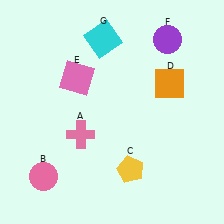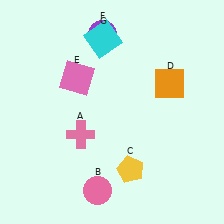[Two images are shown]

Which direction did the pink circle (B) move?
The pink circle (B) moved right.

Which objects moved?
The objects that moved are: the pink circle (B), the purple circle (F).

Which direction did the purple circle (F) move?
The purple circle (F) moved left.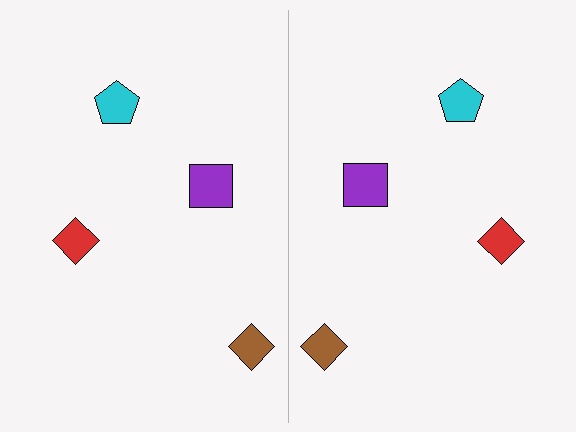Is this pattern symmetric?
Yes, this pattern has bilateral (reflection) symmetry.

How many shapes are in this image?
There are 8 shapes in this image.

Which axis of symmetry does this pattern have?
The pattern has a vertical axis of symmetry running through the center of the image.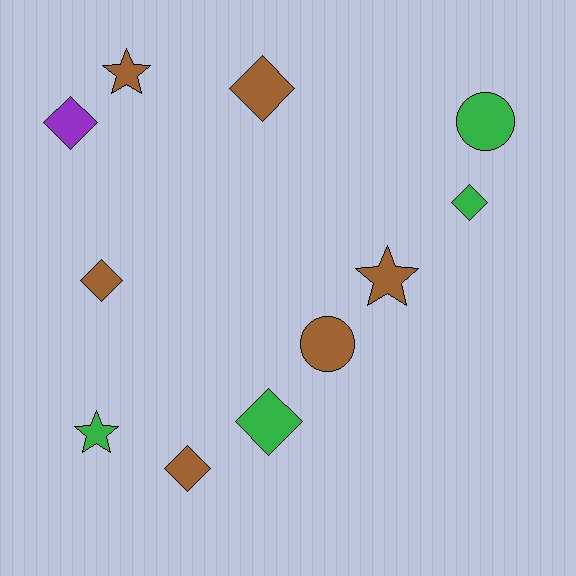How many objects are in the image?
There are 11 objects.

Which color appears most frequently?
Brown, with 6 objects.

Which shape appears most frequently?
Diamond, with 6 objects.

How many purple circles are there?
There are no purple circles.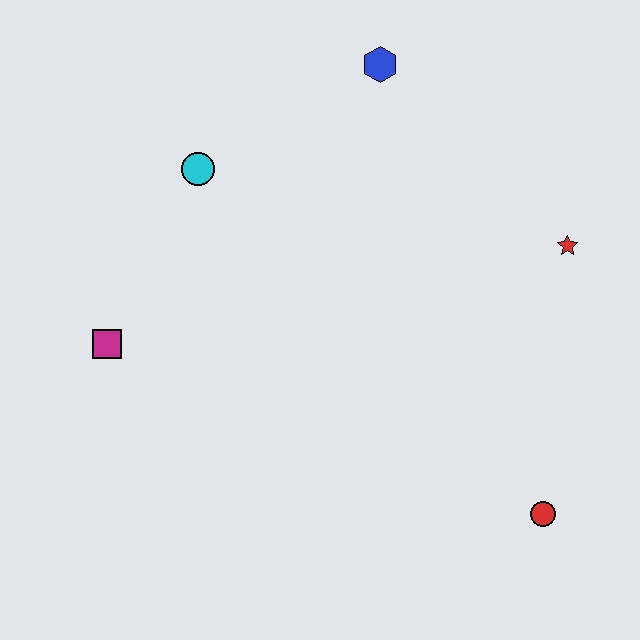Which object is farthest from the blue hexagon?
The red circle is farthest from the blue hexagon.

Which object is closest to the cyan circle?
The magenta square is closest to the cyan circle.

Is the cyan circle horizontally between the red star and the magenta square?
Yes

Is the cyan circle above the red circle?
Yes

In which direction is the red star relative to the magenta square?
The red star is to the right of the magenta square.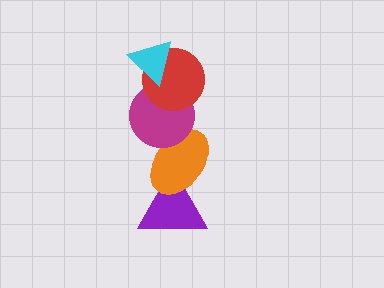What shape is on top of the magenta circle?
The red circle is on top of the magenta circle.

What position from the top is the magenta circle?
The magenta circle is 3rd from the top.